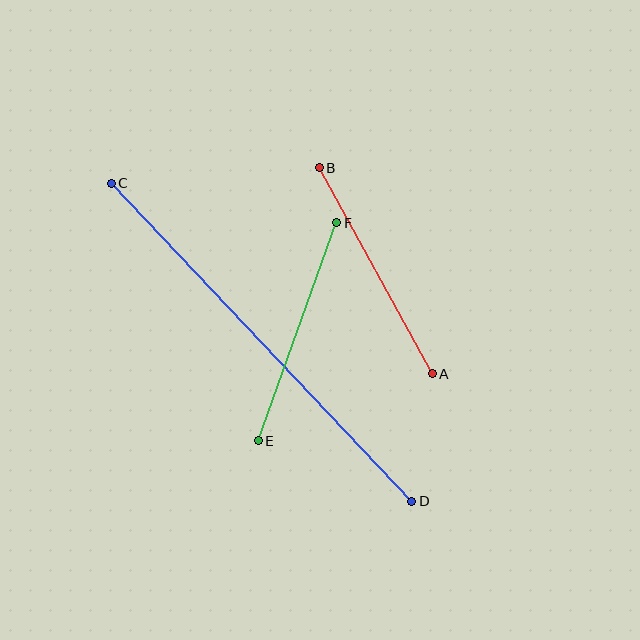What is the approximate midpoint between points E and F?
The midpoint is at approximately (297, 332) pixels.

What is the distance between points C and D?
The distance is approximately 437 pixels.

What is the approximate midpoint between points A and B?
The midpoint is at approximately (376, 271) pixels.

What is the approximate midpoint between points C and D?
The midpoint is at approximately (261, 342) pixels.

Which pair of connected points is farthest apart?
Points C and D are farthest apart.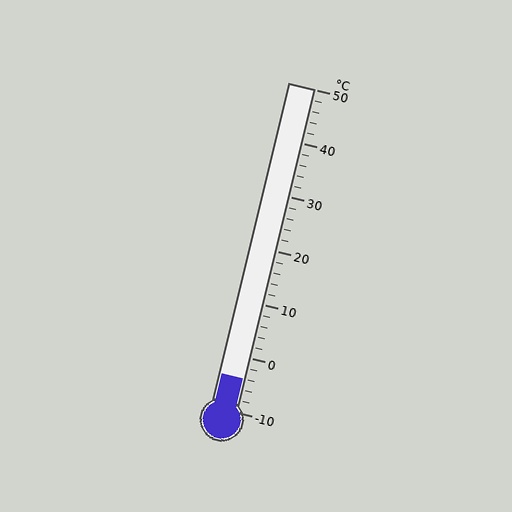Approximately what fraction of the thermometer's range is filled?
The thermometer is filled to approximately 10% of its range.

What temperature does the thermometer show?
The thermometer shows approximately -4°C.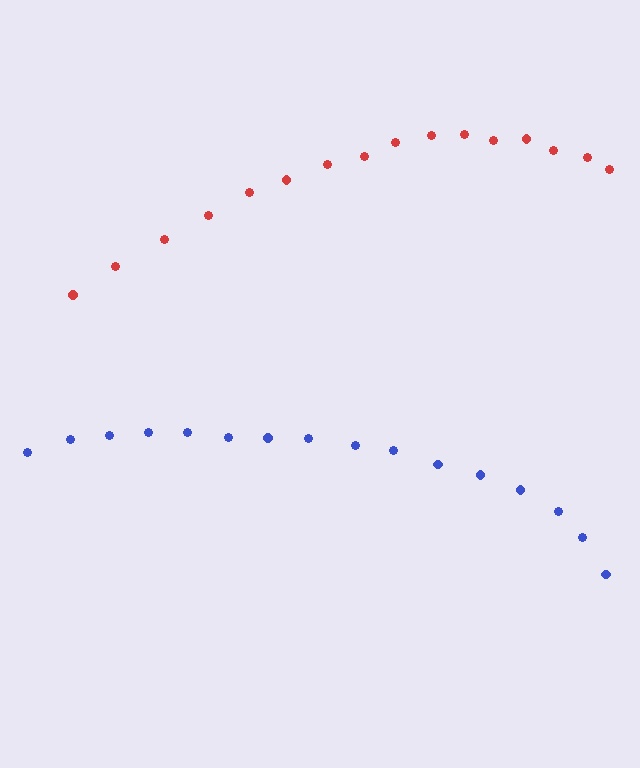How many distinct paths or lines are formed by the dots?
There are 2 distinct paths.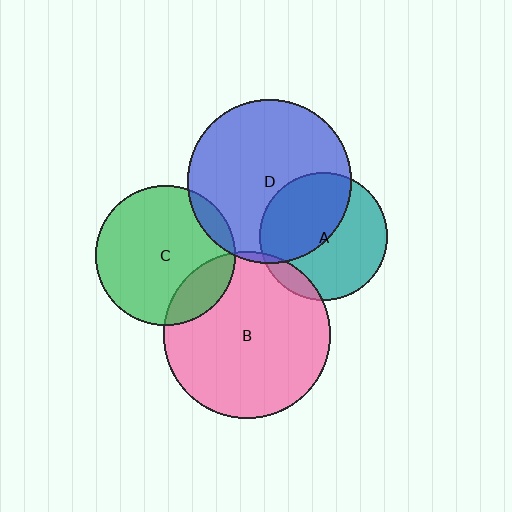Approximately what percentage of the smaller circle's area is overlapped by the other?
Approximately 10%.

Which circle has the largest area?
Circle B (pink).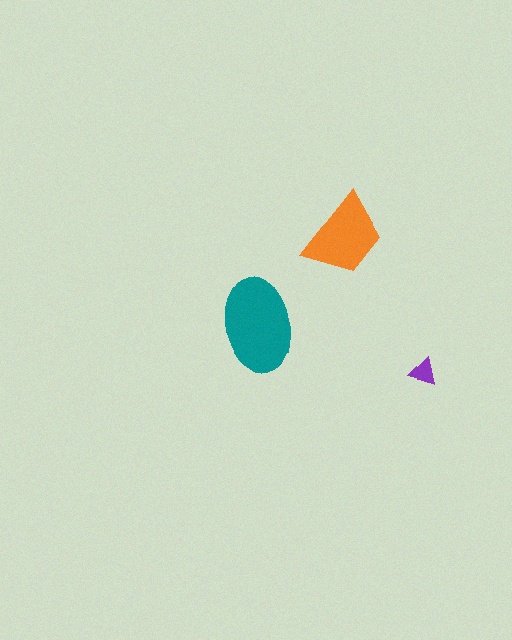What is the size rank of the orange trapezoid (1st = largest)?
2nd.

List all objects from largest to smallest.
The teal ellipse, the orange trapezoid, the purple triangle.